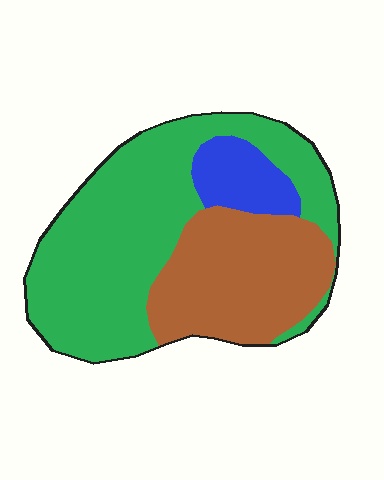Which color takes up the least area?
Blue, at roughly 10%.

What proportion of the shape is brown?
Brown covers 33% of the shape.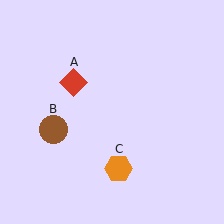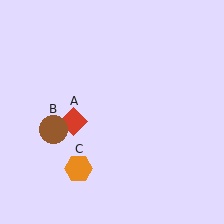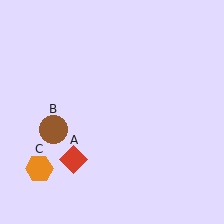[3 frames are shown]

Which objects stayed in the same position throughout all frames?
Brown circle (object B) remained stationary.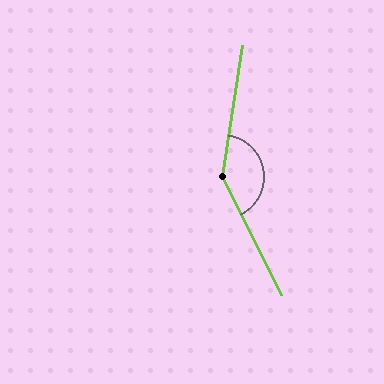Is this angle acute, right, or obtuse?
It is obtuse.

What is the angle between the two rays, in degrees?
Approximately 145 degrees.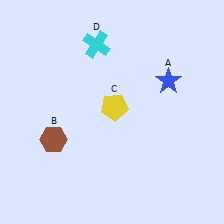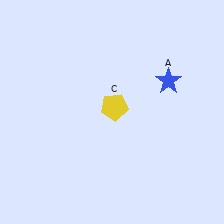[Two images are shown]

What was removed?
The cyan cross (D), the brown hexagon (B) were removed in Image 2.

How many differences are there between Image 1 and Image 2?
There are 2 differences between the two images.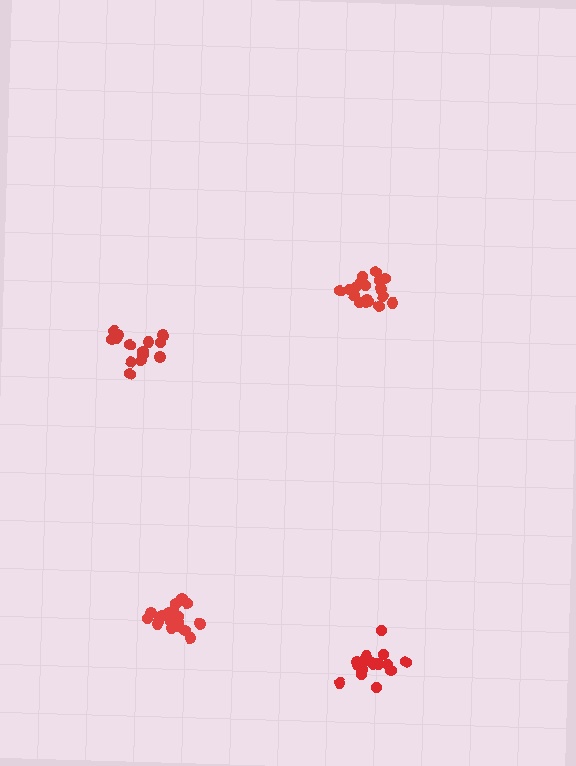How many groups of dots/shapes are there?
There are 4 groups.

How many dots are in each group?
Group 1: 14 dots, Group 2: 18 dots, Group 3: 18 dots, Group 4: 17 dots (67 total).